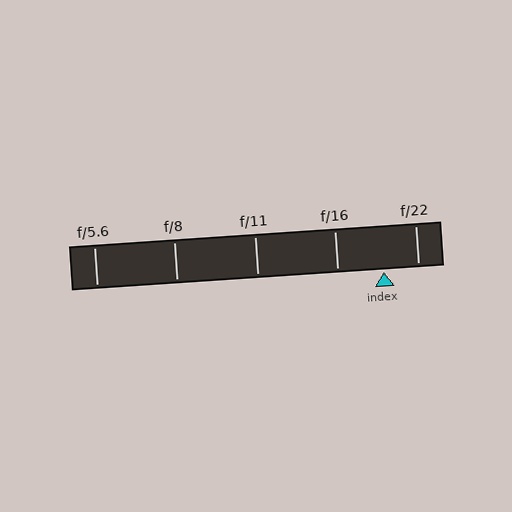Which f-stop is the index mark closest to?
The index mark is closest to f/22.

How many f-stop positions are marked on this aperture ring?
There are 5 f-stop positions marked.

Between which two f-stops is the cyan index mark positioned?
The index mark is between f/16 and f/22.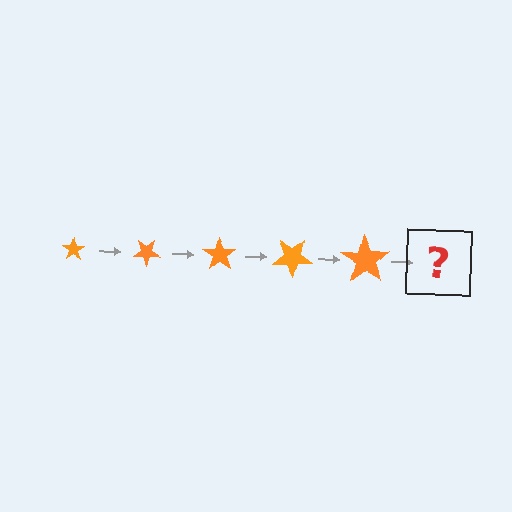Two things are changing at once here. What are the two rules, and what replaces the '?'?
The two rules are that the star grows larger each step and it rotates 35 degrees each step. The '?' should be a star, larger than the previous one and rotated 175 degrees from the start.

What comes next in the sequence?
The next element should be a star, larger than the previous one and rotated 175 degrees from the start.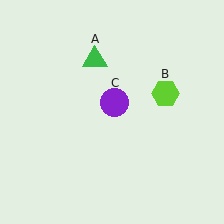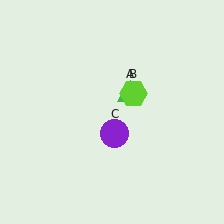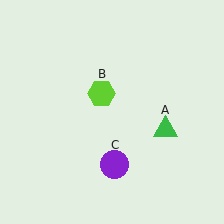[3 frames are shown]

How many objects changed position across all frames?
3 objects changed position: green triangle (object A), lime hexagon (object B), purple circle (object C).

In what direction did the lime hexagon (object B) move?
The lime hexagon (object B) moved left.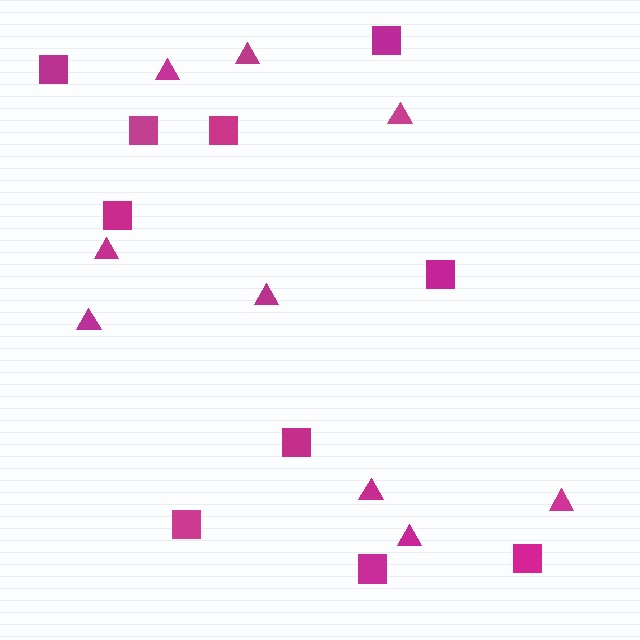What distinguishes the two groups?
There are 2 groups: one group of squares (10) and one group of triangles (9).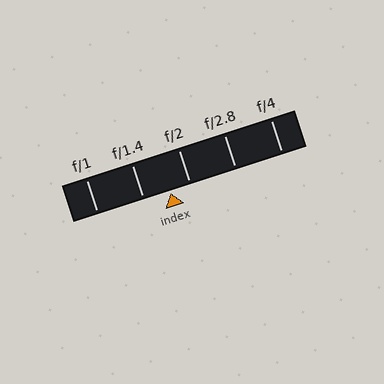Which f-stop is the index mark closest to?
The index mark is closest to f/2.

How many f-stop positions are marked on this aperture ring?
There are 5 f-stop positions marked.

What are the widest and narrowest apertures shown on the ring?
The widest aperture shown is f/1 and the narrowest is f/4.